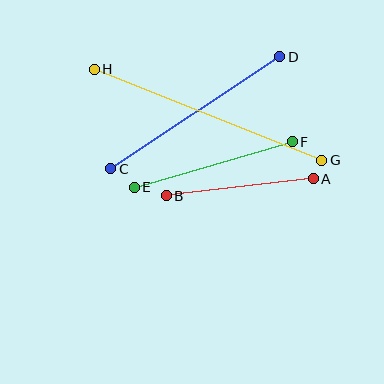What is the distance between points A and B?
The distance is approximately 148 pixels.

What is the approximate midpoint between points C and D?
The midpoint is at approximately (195, 113) pixels.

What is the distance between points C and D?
The distance is approximately 203 pixels.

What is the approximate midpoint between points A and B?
The midpoint is at approximately (240, 187) pixels.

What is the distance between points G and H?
The distance is approximately 245 pixels.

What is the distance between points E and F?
The distance is approximately 164 pixels.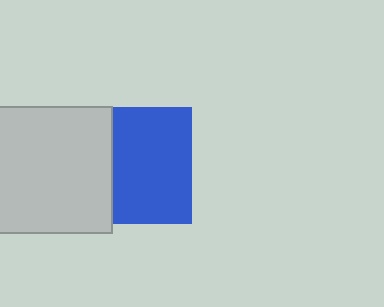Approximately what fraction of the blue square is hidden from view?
Roughly 33% of the blue square is hidden behind the light gray square.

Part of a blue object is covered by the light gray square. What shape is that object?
It is a square.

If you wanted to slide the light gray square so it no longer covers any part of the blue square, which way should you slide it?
Slide it left — that is the most direct way to separate the two shapes.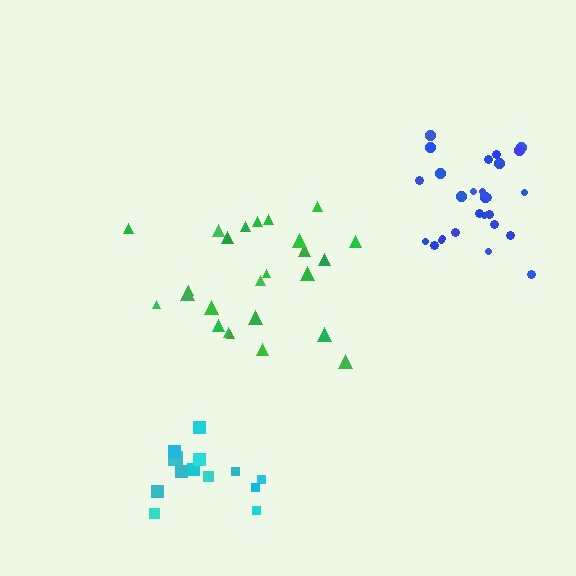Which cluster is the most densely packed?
Blue.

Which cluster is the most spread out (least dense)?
Green.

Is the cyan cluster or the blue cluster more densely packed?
Blue.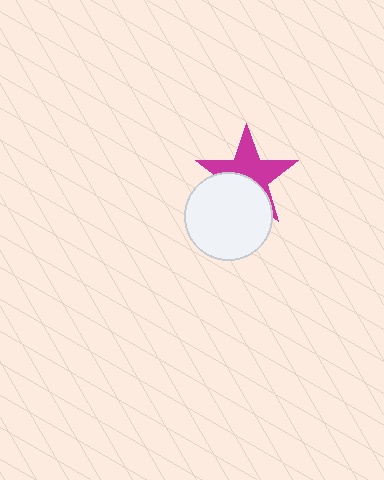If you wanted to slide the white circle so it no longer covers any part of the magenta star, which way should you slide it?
Slide it down — that is the most direct way to separate the two shapes.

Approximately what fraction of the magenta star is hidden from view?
Roughly 42% of the magenta star is hidden behind the white circle.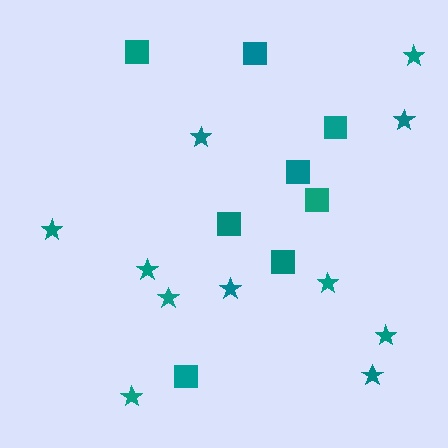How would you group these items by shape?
There are 2 groups: one group of squares (8) and one group of stars (11).